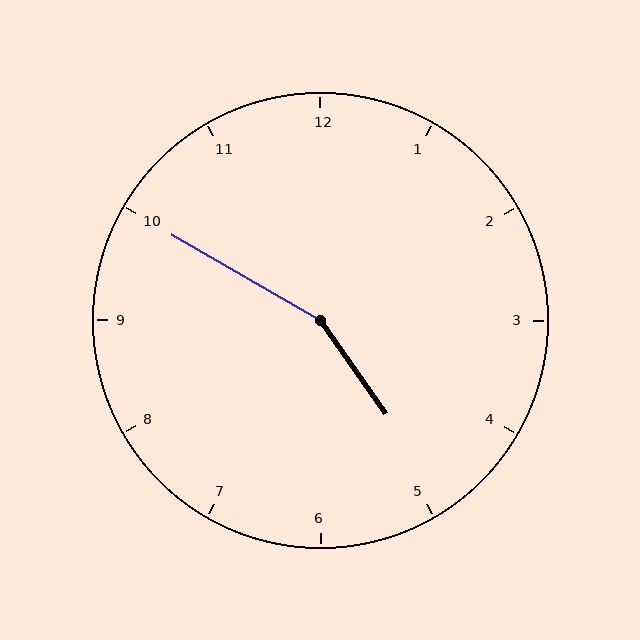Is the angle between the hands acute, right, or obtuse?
It is obtuse.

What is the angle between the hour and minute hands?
Approximately 155 degrees.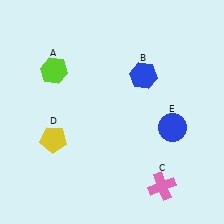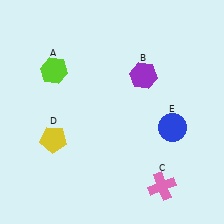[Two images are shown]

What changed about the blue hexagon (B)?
In Image 1, B is blue. In Image 2, it changed to purple.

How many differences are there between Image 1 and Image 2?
There is 1 difference between the two images.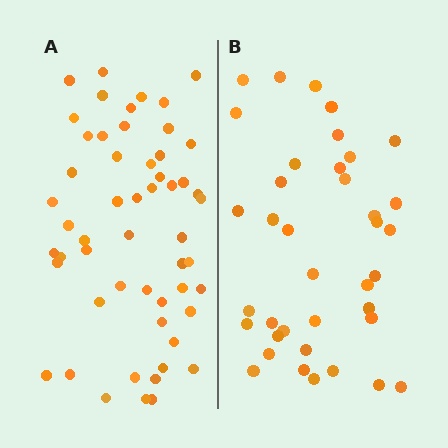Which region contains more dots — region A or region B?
Region A (the left region) has more dots.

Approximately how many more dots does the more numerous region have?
Region A has approximately 15 more dots than region B.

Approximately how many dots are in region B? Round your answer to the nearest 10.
About 40 dots. (The exact count is 38, which rounds to 40.)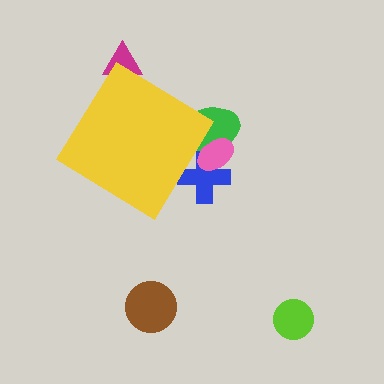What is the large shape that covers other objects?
A yellow diamond.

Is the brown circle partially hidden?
No, the brown circle is fully visible.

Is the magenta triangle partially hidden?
Yes, the magenta triangle is partially hidden behind the yellow diamond.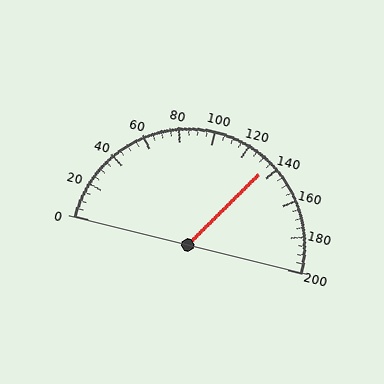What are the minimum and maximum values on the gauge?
The gauge ranges from 0 to 200.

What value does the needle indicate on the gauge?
The needle indicates approximately 135.